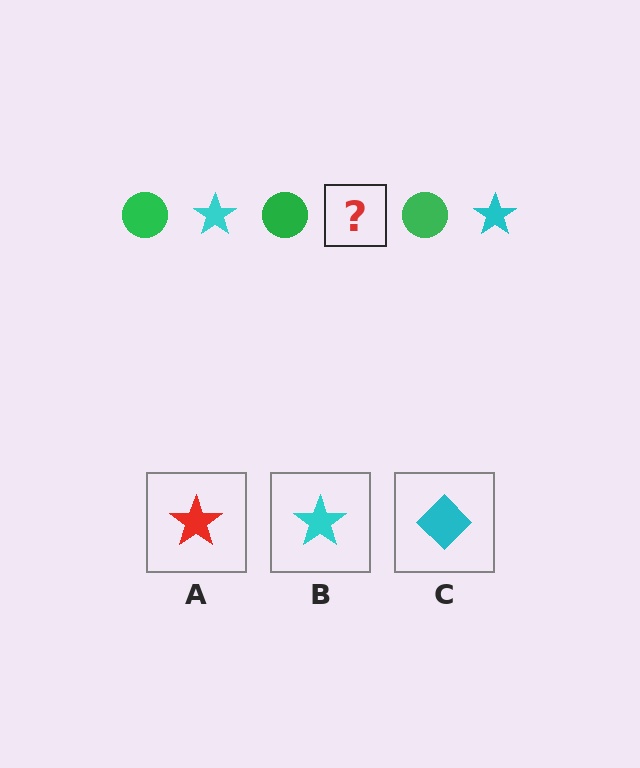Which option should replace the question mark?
Option B.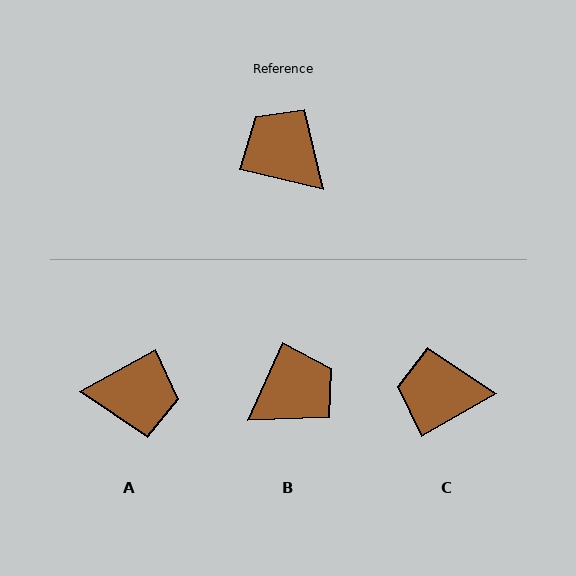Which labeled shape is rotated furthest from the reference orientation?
A, about 138 degrees away.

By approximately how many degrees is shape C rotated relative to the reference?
Approximately 43 degrees counter-clockwise.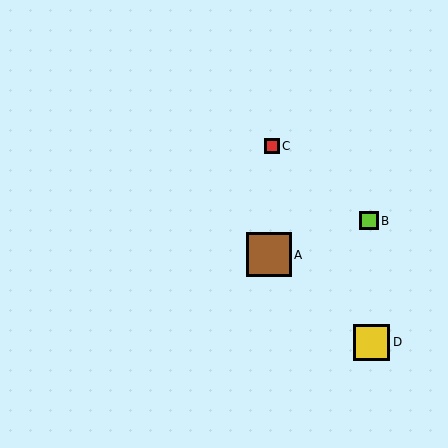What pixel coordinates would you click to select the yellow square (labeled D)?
Click at (372, 342) to select the yellow square D.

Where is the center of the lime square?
The center of the lime square is at (369, 221).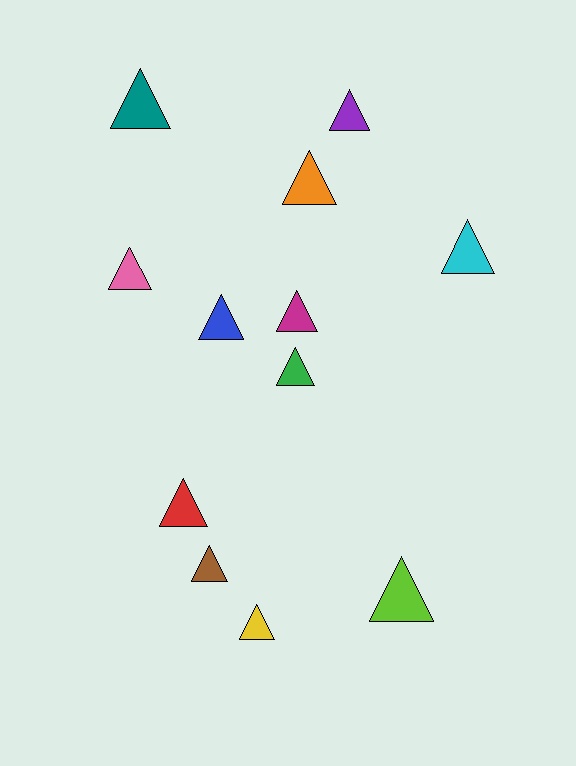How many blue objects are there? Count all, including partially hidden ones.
There is 1 blue object.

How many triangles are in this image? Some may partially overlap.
There are 12 triangles.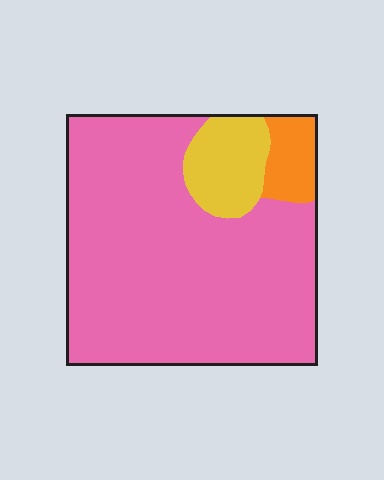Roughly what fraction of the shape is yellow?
Yellow takes up about one eighth (1/8) of the shape.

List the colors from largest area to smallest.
From largest to smallest: pink, yellow, orange.